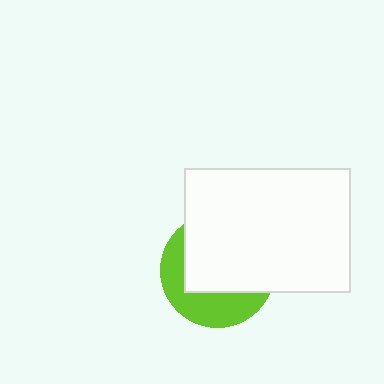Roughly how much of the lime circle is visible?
A small part of it is visible (roughly 37%).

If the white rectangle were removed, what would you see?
You would see the complete lime circle.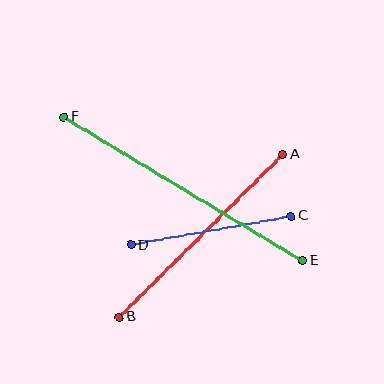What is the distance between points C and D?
The distance is approximately 163 pixels.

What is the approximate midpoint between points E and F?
The midpoint is at approximately (183, 189) pixels.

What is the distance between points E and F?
The distance is approximately 279 pixels.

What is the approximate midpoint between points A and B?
The midpoint is at approximately (201, 236) pixels.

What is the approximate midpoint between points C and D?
The midpoint is at approximately (211, 231) pixels.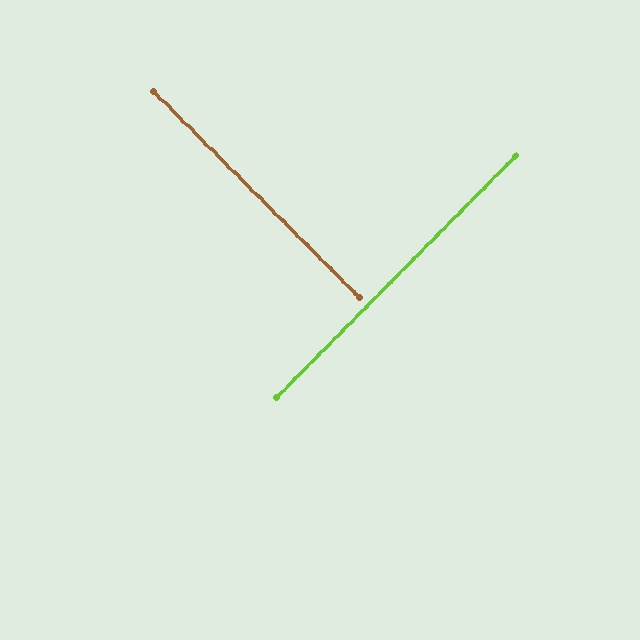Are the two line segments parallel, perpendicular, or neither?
Perpendicular — they meet at approximately 90°.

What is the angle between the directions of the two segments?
Approximately 90 degrees.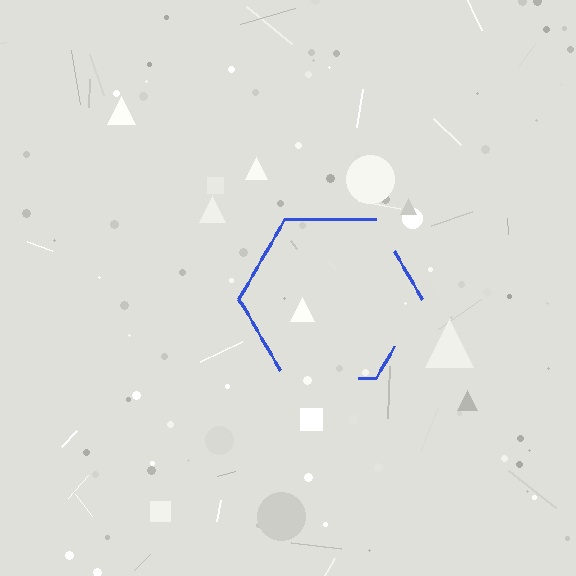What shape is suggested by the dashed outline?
The dashed outline suggests a hexagon.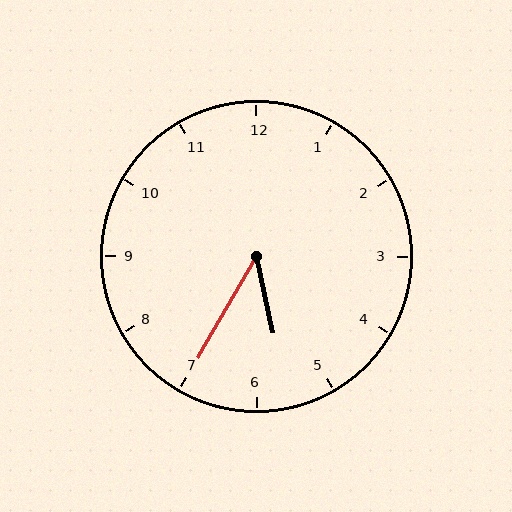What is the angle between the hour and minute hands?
Approximately 42 degrees.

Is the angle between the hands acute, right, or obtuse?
It is acute.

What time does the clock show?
5:35.